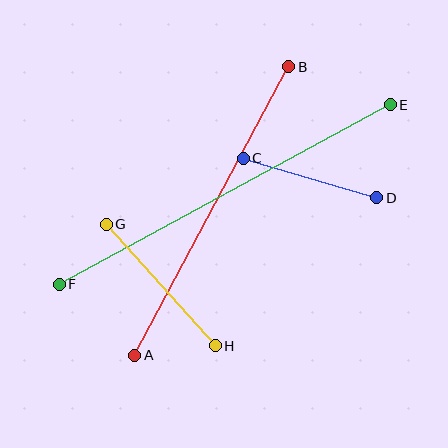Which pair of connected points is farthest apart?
Points E and F are farthest apart.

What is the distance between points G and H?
The distance is approximately 163 pixels.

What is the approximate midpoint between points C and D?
The midpoint is at approximately (310, 178) pixels.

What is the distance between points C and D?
The distance is approximately 139 pixels.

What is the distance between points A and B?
The distance is approximately 327 pixels.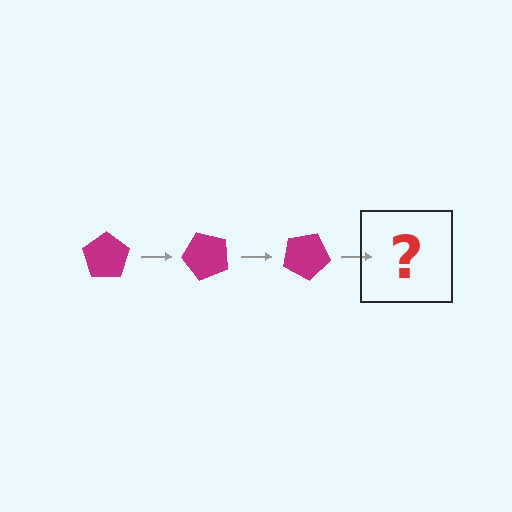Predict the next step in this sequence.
The next step is a magenta pentagon rotated 150 degrees.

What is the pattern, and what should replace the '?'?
The pattern is that the pentagon rotates 50 degrees each step. The '?' should be a magenta pentagon rotated 150 degrees.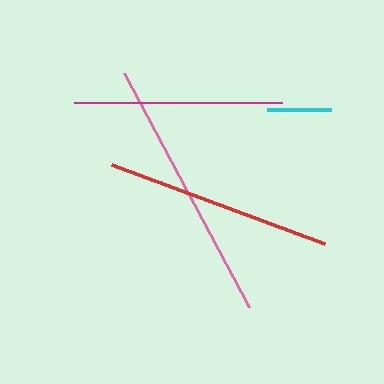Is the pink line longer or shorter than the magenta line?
The pink line is longer than the magenta line.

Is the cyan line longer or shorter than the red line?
The red line is longer than the cyan line.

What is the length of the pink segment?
The pink segment is approximately 265 pixels long.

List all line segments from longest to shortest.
From longest to shortest: pink, red, magenta, cyan.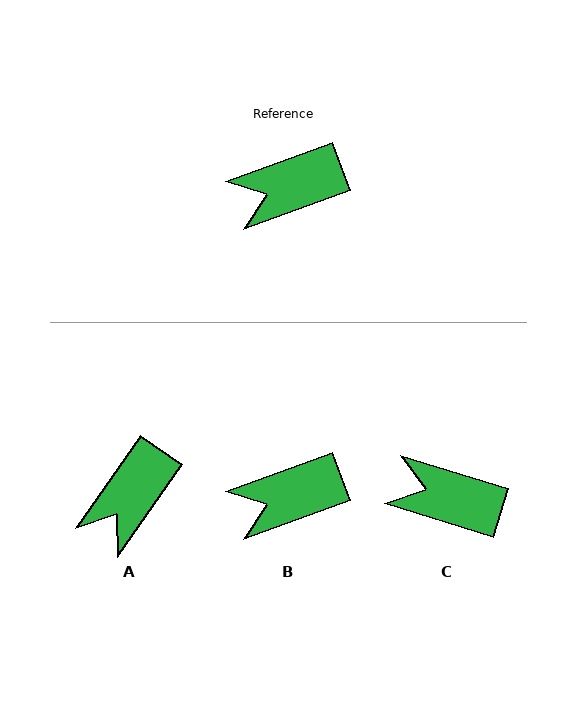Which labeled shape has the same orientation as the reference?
B.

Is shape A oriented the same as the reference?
No, it is off by about 35 degrees.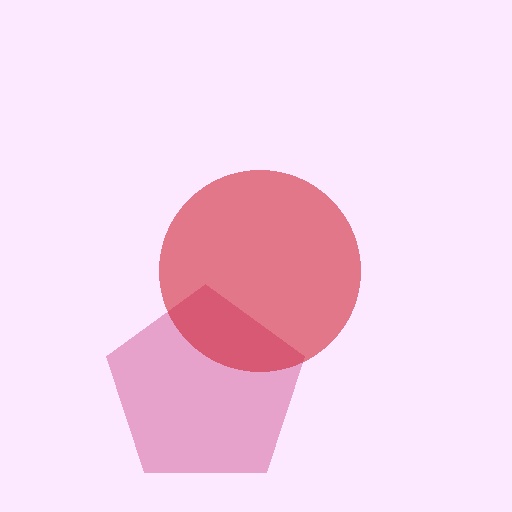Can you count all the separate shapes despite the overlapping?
Yes, there are 2 separate shapes.